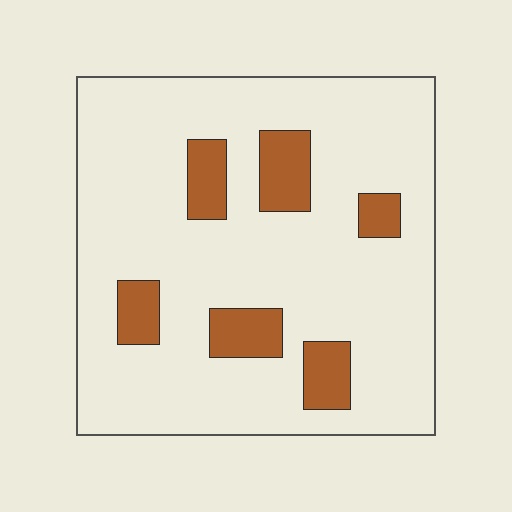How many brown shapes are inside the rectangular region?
6.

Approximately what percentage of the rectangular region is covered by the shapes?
Approximately 15%.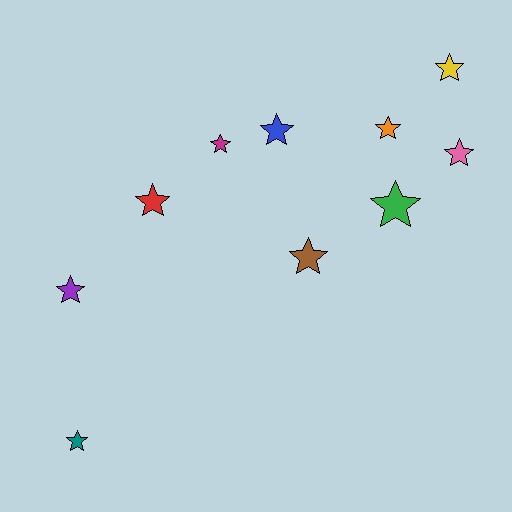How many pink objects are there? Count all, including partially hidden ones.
There is 1 pink object.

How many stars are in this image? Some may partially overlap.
There are 10 stars.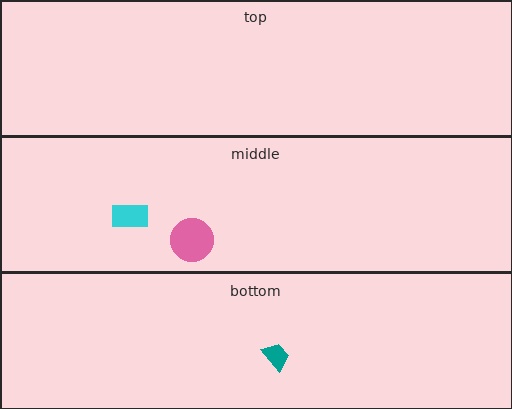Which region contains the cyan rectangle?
The middle region.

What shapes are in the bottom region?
The teal trapezoid.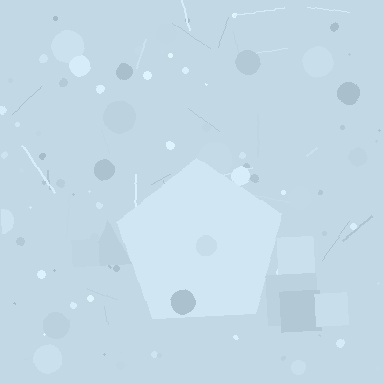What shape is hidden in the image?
A pentagon is hidden in the image.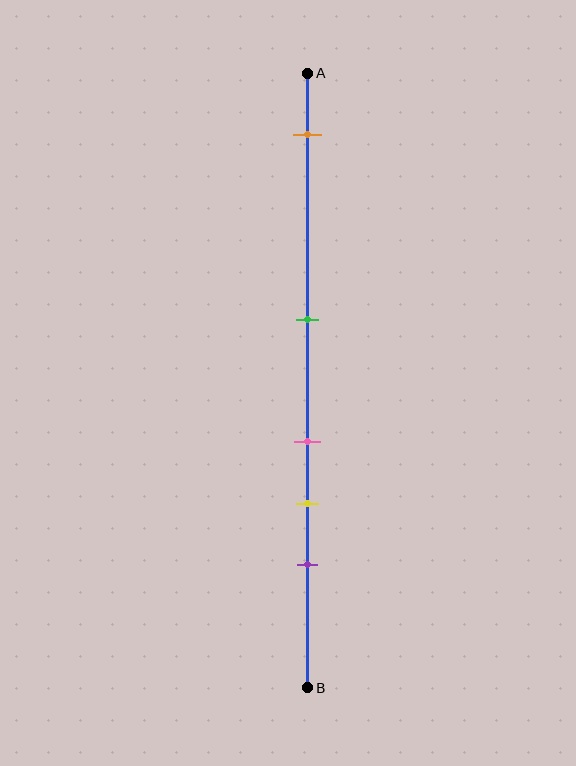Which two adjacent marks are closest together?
The pink and yellow marks are the closest adjacent pair.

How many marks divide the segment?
There are 5 marks dividing the segment.